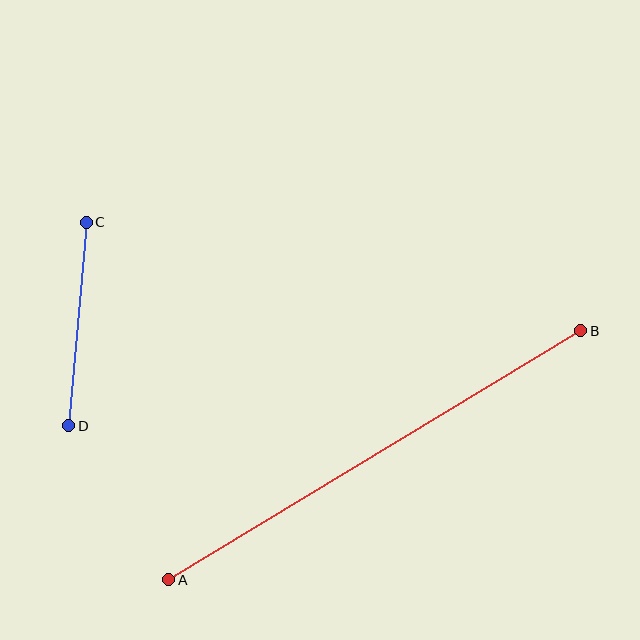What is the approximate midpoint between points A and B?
The midpoint is at approximately (375, 455) pixels.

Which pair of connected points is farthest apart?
Points A and B are farthest apart.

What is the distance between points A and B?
The distance is approximately 481 pixels.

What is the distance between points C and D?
The distance is approximately 204 pixels.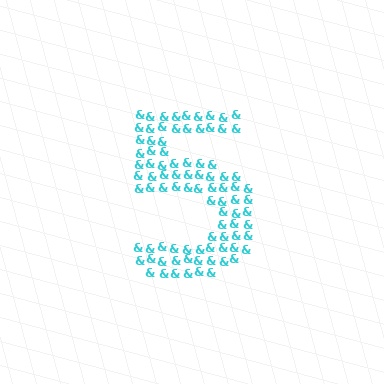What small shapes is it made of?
It is made of small ampersands.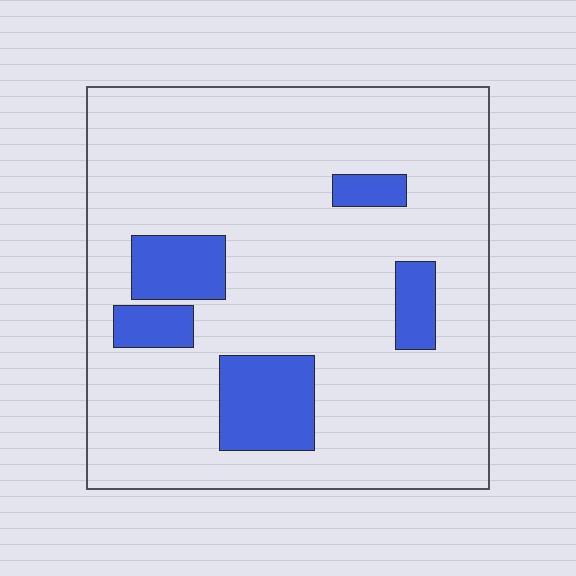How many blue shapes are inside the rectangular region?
5.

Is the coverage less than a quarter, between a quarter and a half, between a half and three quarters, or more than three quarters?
Less than a quarter.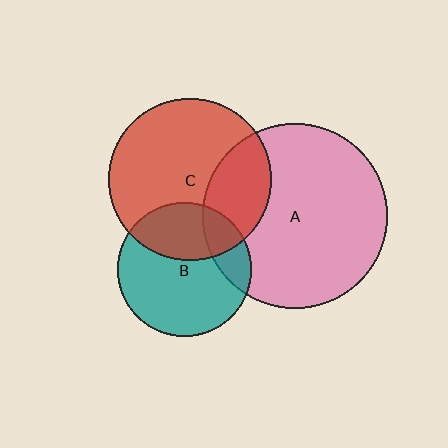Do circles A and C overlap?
Yes.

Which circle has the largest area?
Circle A (pink).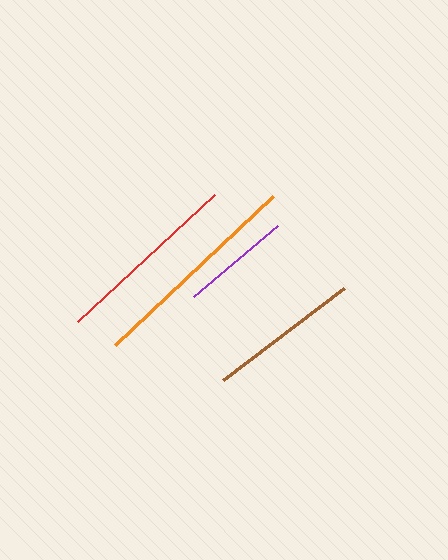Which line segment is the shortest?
The purple line is the shortest at approximately 110 pixels.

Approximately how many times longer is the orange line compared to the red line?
The orange line is approximately 1.2 times the length of the red line.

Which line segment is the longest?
The orange line is the longest at approximately 217 pixels.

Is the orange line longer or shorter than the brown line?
The orange line is longer than the brown line.